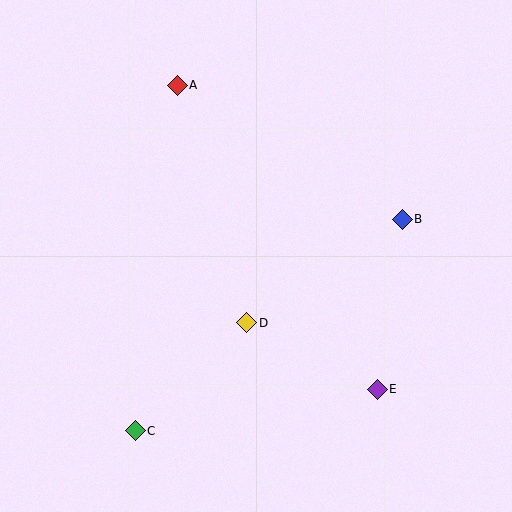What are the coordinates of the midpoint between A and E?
The midpoint between A and E is at (277, 237).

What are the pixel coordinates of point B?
Point B is at (402, 219).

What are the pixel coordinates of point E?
Point E is at (377, 389).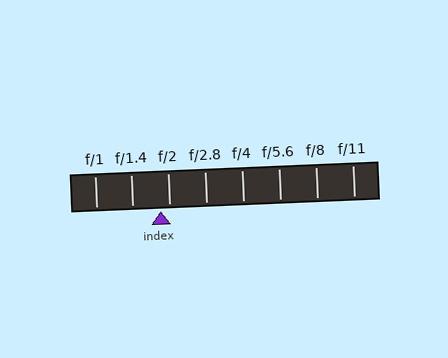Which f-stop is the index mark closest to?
The index mark is closest to f/2.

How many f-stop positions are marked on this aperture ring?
There are 8 f-stop positions marked.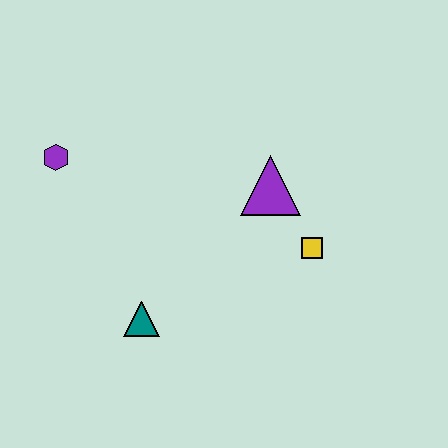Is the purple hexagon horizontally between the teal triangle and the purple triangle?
No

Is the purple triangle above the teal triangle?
Yes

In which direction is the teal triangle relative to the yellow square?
The teal triangle is to the left of the yellow square.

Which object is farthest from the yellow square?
The purple hexagon is farthest from the yellow square.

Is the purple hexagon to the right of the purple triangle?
No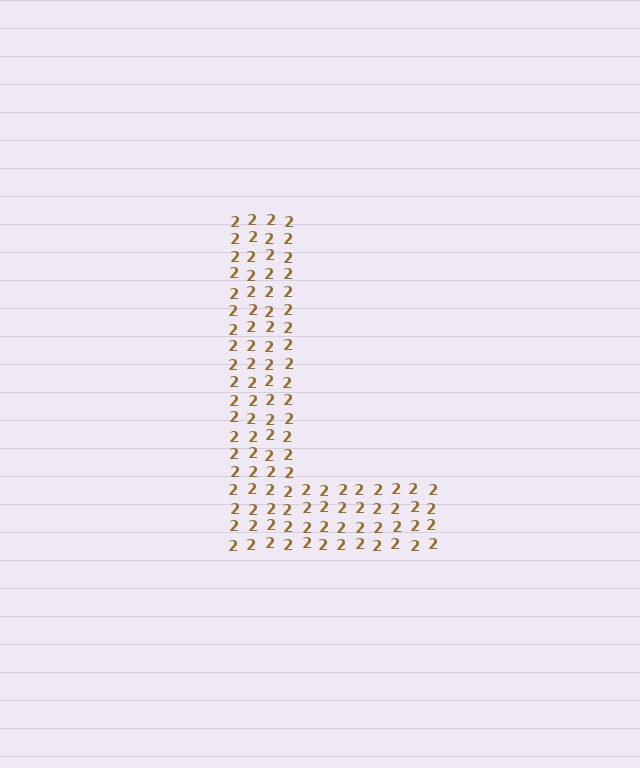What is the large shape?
The large shape is the letter L.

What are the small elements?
The small elements are digit 2's.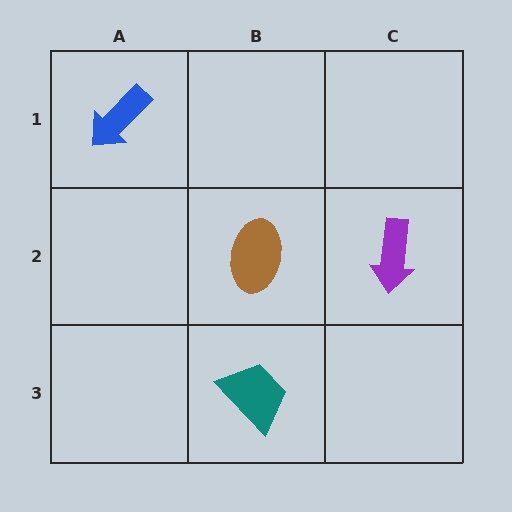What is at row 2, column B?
A brown ellipse.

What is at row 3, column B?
A teal trapezoid.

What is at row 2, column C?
A purple arrow.